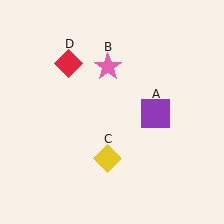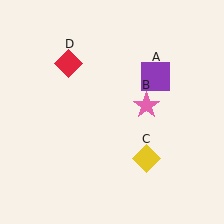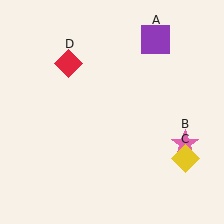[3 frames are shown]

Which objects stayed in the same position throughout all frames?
Red diamond (object D) remained stationary.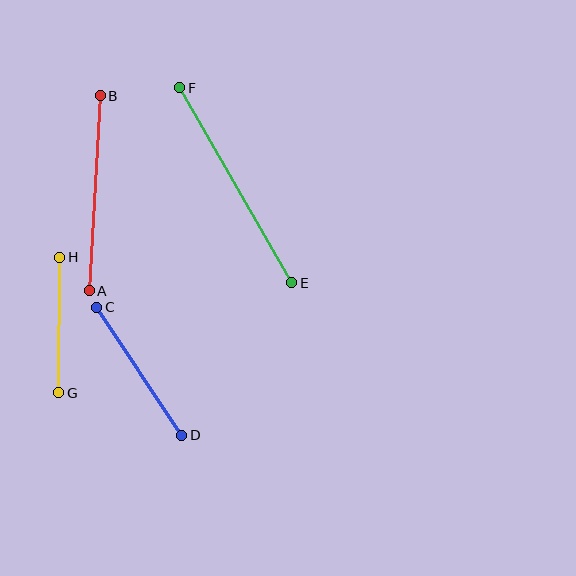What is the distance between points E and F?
The distance is approximately 225 pixels.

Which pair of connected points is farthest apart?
Points E and F are farthest apart.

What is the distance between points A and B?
The distance is approximately 195 pixels.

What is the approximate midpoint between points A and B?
The midpoint is at approximately (95, 193) pixels.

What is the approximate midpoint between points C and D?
The midpoint is at approximately (139, 371) pixels.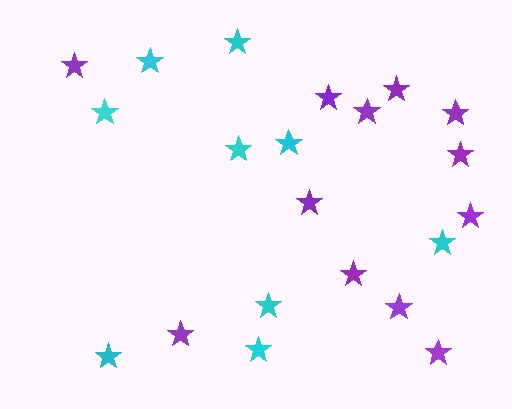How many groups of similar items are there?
There are 2 groups: one group of purple stars (12) and one group of cyan stars (9).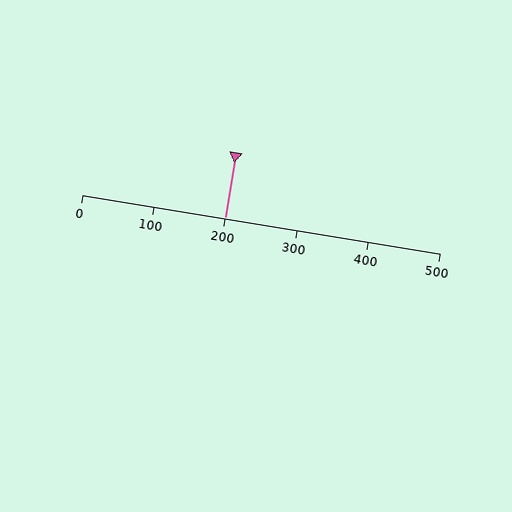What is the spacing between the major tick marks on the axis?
The major ticks are spaced 100 apart.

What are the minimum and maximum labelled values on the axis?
The axis runs from 0 to 500.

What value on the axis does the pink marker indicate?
The marker indicates approximately 200.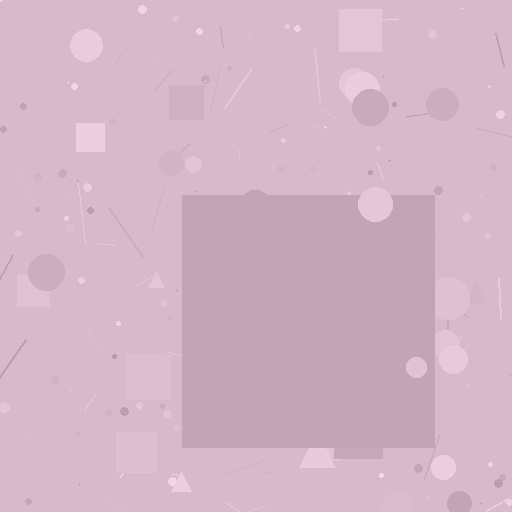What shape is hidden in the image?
A square is hidden in the image.